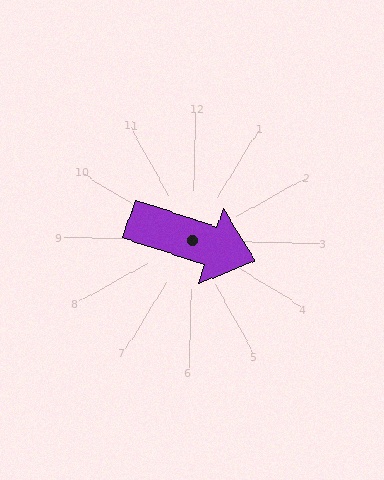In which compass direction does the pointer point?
East.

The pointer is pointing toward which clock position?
Roughly 4 o'clock.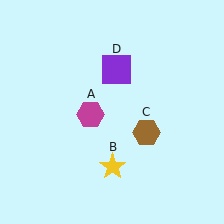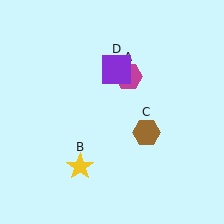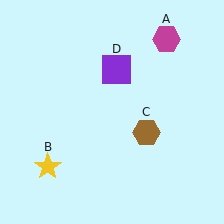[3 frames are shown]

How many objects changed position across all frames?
2 objects changed position: magenta hexagon (object A), yellow star (object B).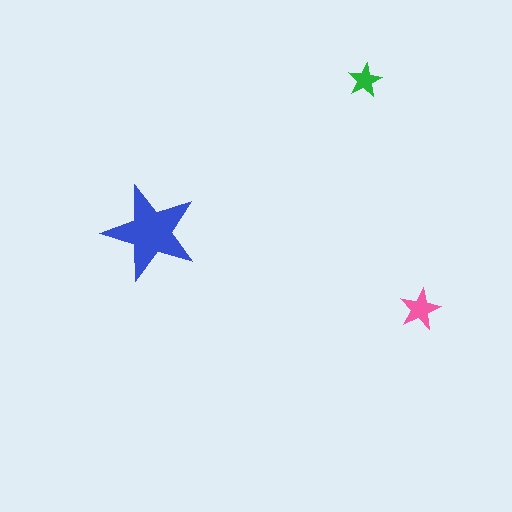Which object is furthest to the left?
The blue star is leftmost.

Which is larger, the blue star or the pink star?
The blue one.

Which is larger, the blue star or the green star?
The blue one.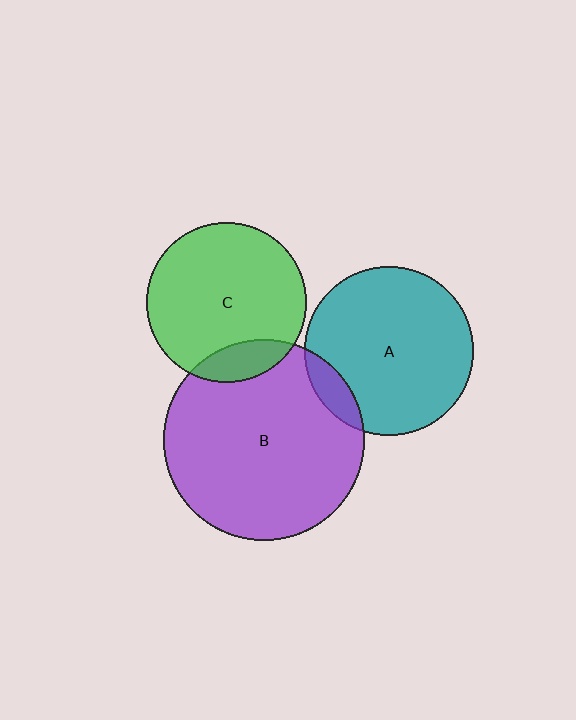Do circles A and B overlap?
Yes.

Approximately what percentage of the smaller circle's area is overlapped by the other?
Approximately 10%.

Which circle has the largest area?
Circle B (purple).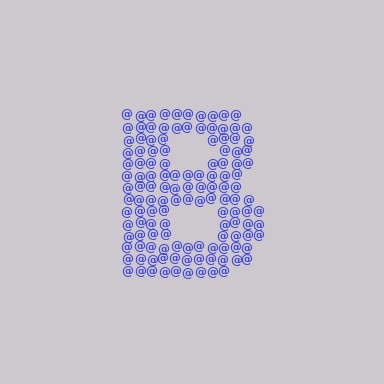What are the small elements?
The small elements are at signs.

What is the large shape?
The large shape is the letter B.